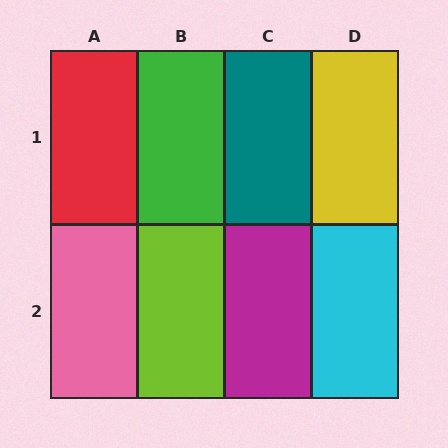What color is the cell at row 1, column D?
Yellow.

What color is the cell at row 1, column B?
Green.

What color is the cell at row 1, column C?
Teal.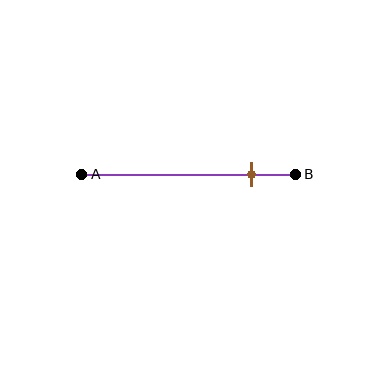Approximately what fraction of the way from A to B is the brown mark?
The brown mark is approximately 80% of the way from A to B.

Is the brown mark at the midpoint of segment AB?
No, the mark is at about 80% from A, not at the 50% midpoint.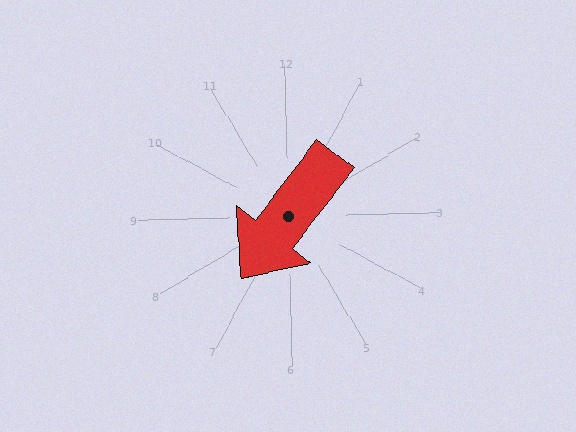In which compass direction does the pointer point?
Southwest.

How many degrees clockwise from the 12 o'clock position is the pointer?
Approximately 219 degrees.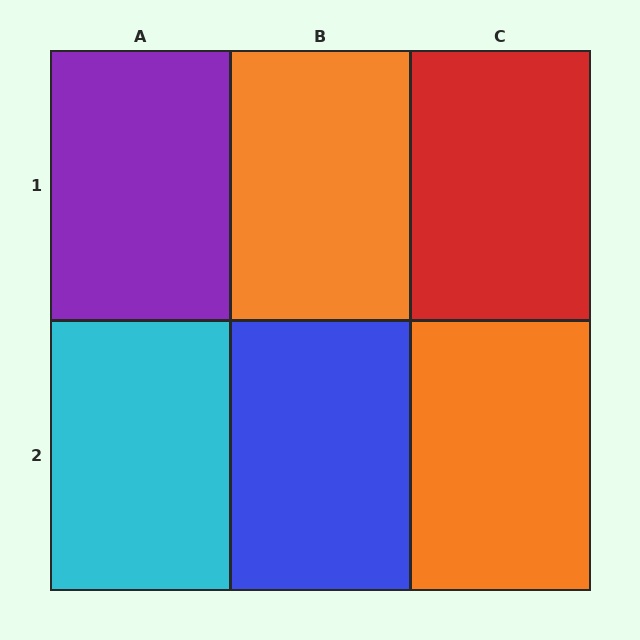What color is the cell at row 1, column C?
Red.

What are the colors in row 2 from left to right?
Cyan, blue, orange.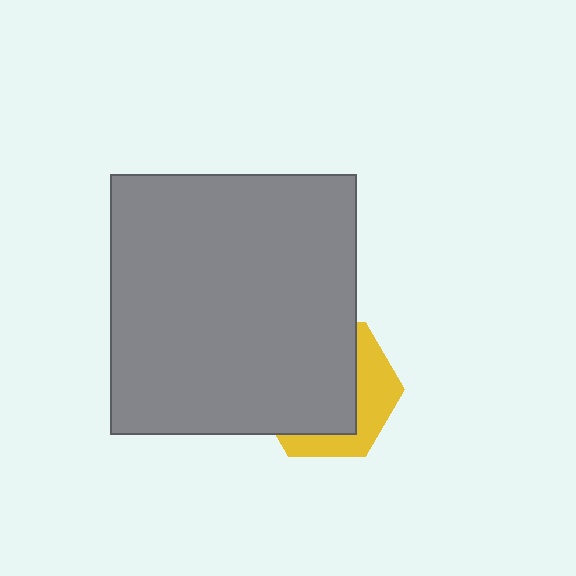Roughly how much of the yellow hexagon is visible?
A small part of it is visible (roughly 34%).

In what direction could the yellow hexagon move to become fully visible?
The yellow hexagon could move toward the lower-right. That would shift it out from behind the gray rectangle entirely.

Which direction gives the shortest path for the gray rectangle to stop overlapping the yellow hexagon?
Moving toward the upper-left gives the shortest separation.